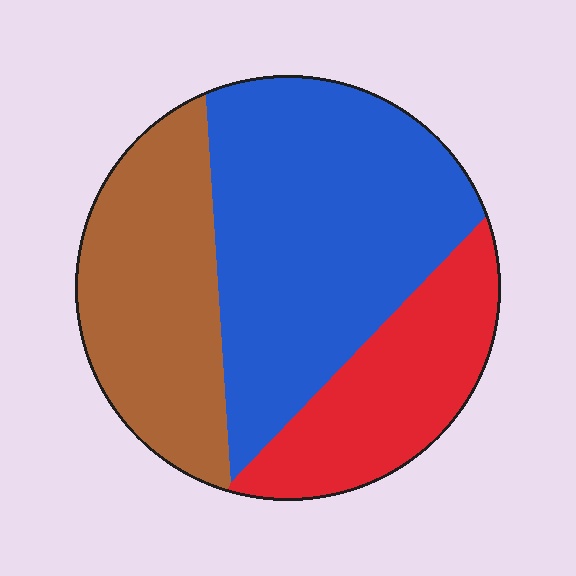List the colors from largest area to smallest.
From largest to smallest: blue, brown, red.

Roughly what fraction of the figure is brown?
Brown takes up about one third (1/3) of the figure.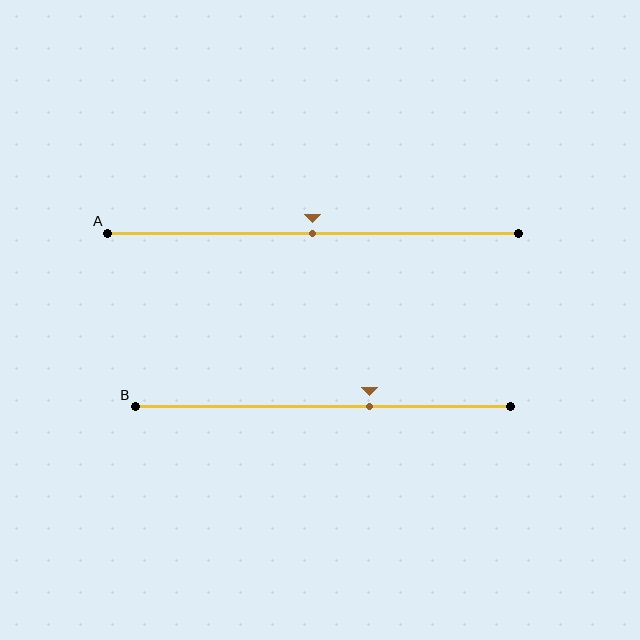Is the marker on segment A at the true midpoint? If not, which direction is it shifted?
Yes, the marker on segment A is at the true midpoint.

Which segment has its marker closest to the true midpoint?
Segment A has its marker closest to the true midpoint.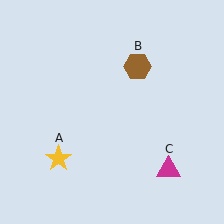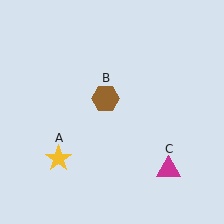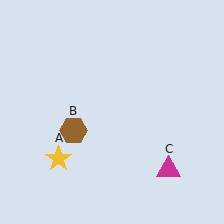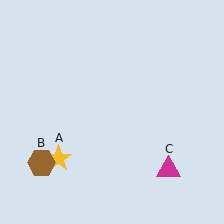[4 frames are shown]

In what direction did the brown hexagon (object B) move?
The brown hexagon (object B) moved down and to the left.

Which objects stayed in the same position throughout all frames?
Yellow star (object A) and magenta triangle (object C) remained stationary.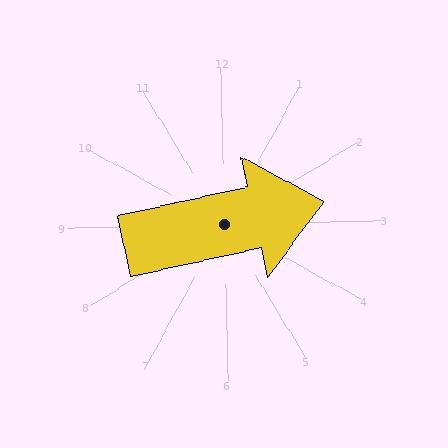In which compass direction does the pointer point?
East.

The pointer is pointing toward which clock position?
Roughly 3 o'clock.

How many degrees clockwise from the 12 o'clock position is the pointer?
Approximately 79 degrees.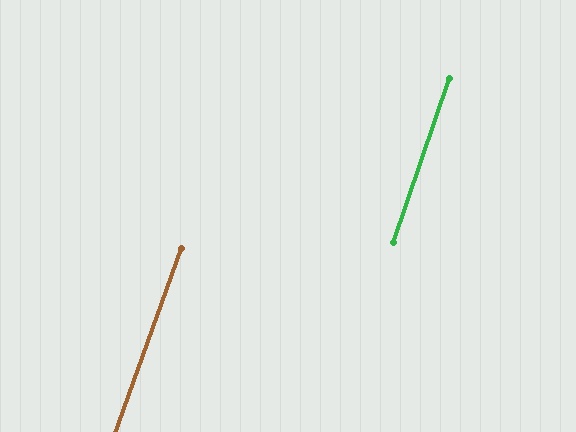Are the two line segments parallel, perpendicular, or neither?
Parallel — their directions differ by only 0.9°.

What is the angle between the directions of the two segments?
Approximately 1 degree.